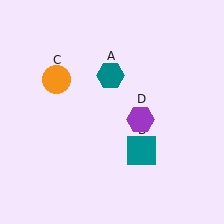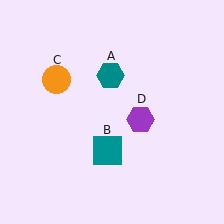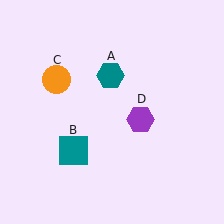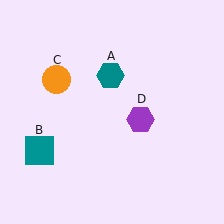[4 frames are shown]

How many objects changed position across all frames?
1 object changed position: teal square (object B).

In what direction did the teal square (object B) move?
The teal square (object B) moved left.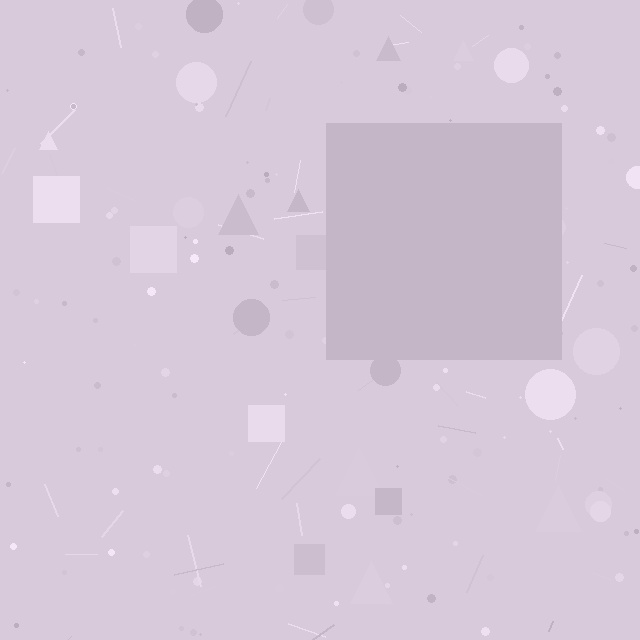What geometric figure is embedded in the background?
A square is embedded in the background.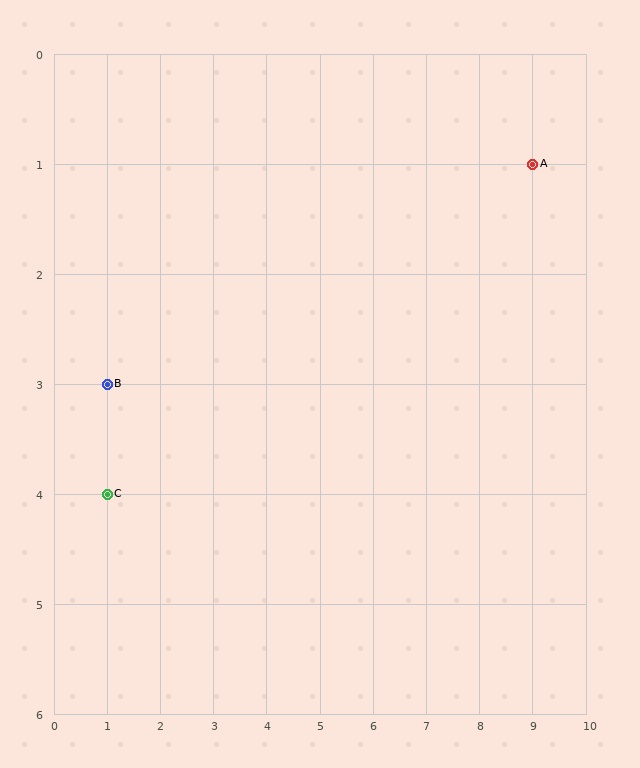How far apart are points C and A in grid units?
Points C and A are 8 columns and 3 rows apart (about 8.5 grid units diagonally).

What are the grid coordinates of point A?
Point A is at grid coordinates (9, 1).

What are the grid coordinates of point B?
Point B is at grid coordinates (1, 3).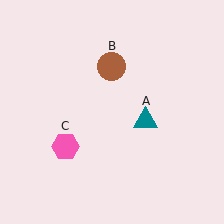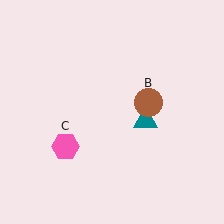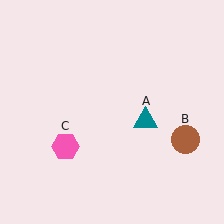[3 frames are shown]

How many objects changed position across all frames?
1 object changed position: brown circle (object B).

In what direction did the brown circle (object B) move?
The brown circle (object B) moved down and to the right.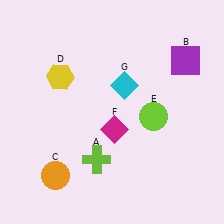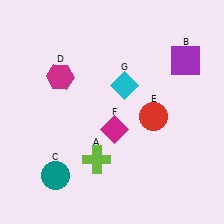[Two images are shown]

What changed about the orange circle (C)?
In Image 1, C is orange. In Image 2, it changed to teal.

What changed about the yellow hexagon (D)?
In Image 1, D is yellow. In Image 2, it changed to magenta.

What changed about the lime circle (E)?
In Image 1, E is lime. In Image 2, it changed to red.